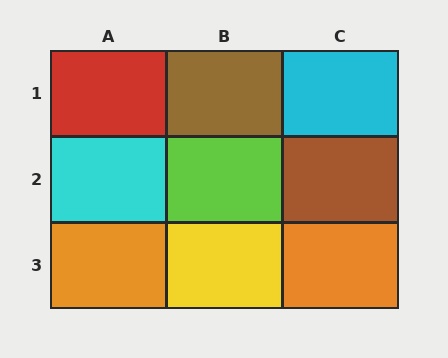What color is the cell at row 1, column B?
Brown.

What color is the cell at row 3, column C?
Orange.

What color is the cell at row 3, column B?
Yellow.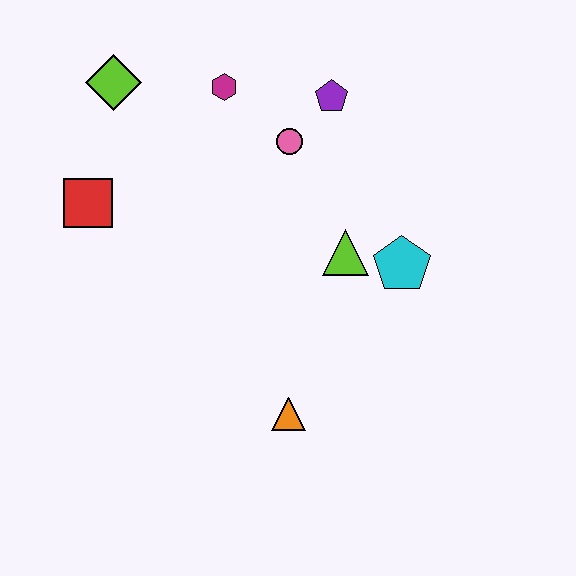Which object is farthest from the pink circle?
The orange triangle is farthest from the pink circle.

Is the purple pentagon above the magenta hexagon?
No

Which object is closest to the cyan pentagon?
The lime triangle is closest to the cyan pentagon.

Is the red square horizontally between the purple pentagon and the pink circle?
No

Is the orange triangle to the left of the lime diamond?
No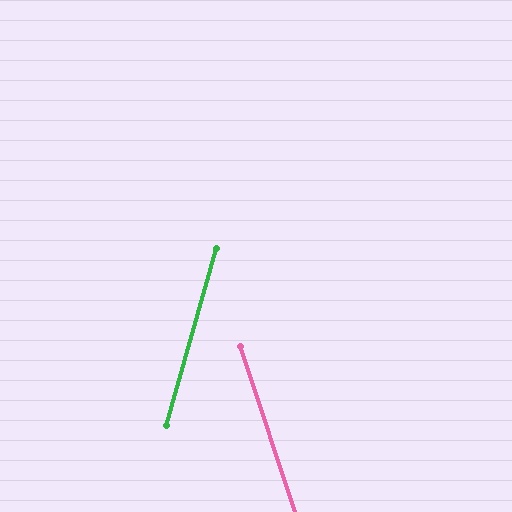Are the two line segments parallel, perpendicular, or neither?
Neither parallel nor perpendicular — they differ by about 34°.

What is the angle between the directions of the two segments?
Approximately 34 degrees.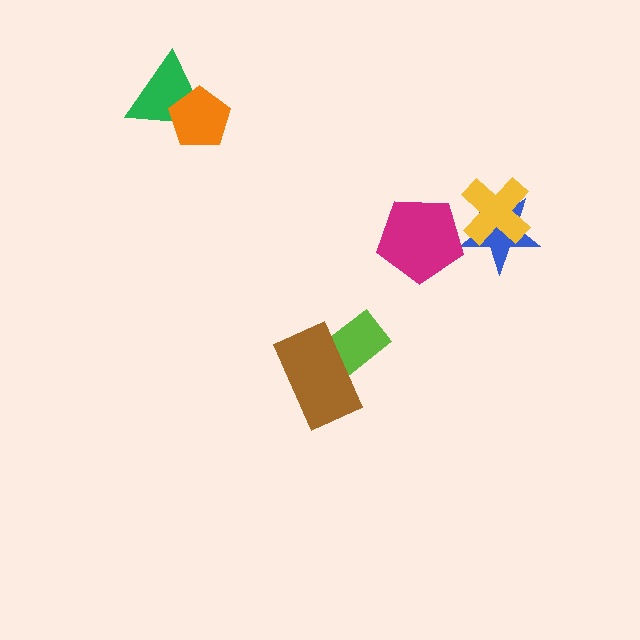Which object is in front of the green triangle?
The orange pentagon is in front of the green triangle.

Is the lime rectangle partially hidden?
Yes, it is partially covered by another shape.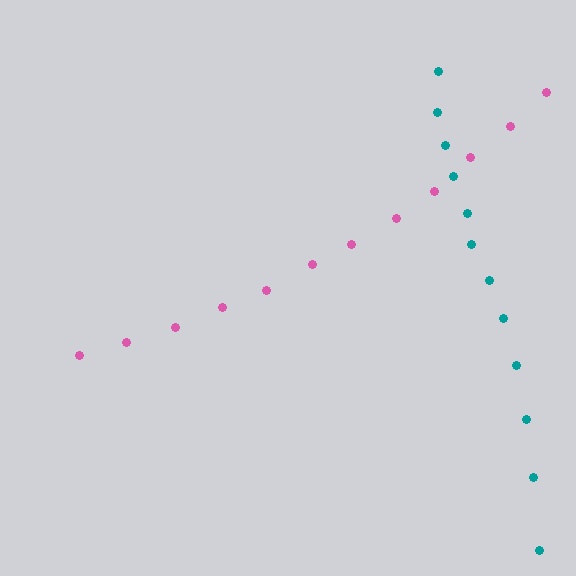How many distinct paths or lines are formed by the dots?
There are 2 distinct paths.